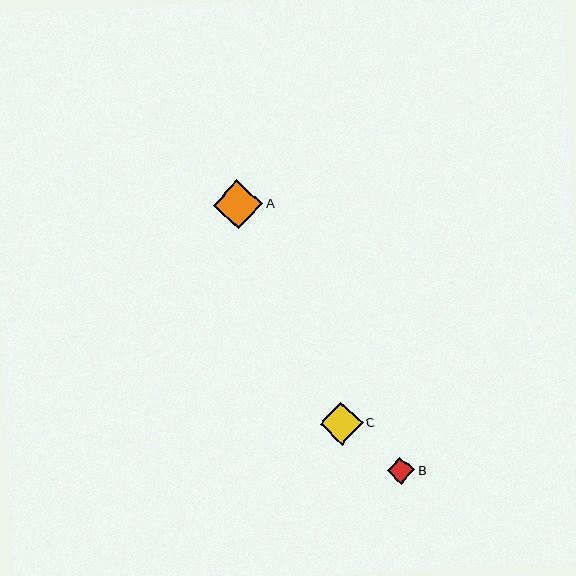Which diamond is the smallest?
Diamond B is the smallest with a size of approximately 27 pixels.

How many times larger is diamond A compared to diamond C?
Diamond A is approximately 1.2 times the size of diamond C.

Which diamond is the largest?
Diamond A is the largest with a size of approximately 50 pixels.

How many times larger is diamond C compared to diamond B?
Diamond C is approximately 1.6 times the size of diamond B.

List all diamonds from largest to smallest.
From largest to smallest: A, C, B.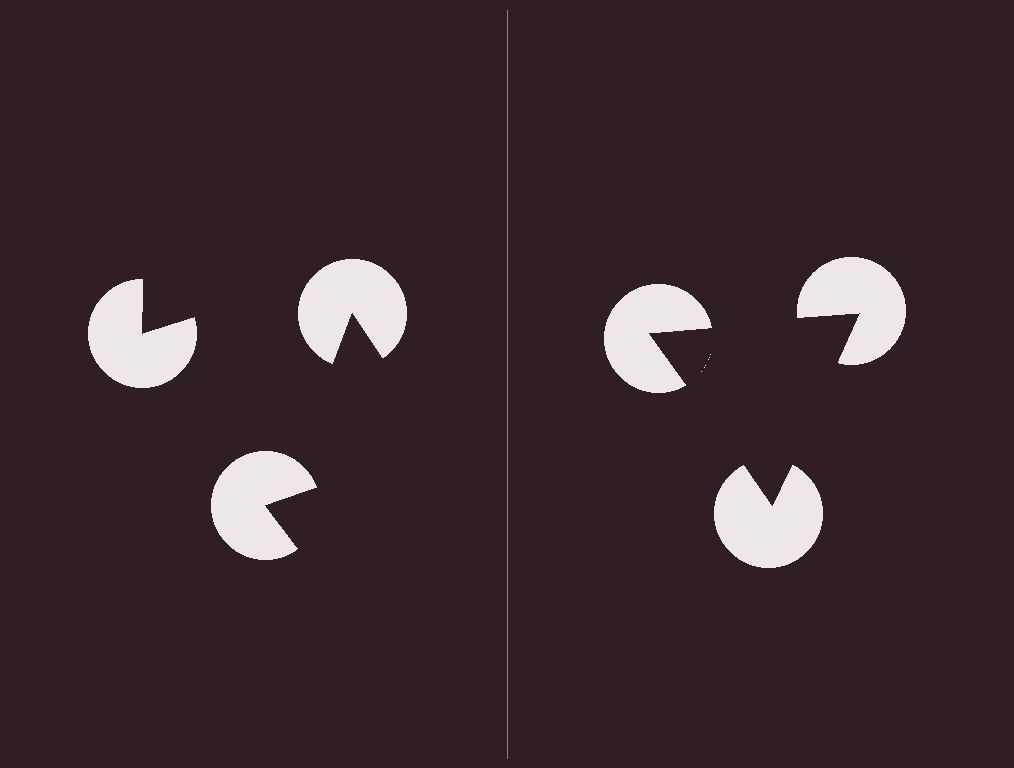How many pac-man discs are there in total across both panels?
6 — 3 on each side.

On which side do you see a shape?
An illusory triangle appears on the right side. On the left side the wedge cuts are rotated, so no coherent shape forms.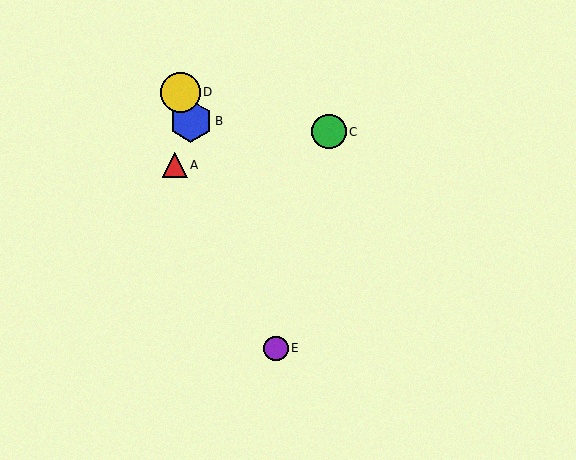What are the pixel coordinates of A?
Object A is at (175, 165).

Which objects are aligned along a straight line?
Objects B, D, E are aligned along a straight line.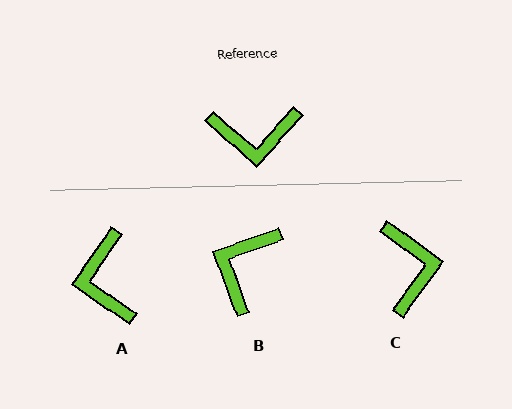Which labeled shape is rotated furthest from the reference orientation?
B, about 118 degrees away.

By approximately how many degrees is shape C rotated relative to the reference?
Approximately 96 degrees counter-clockwise.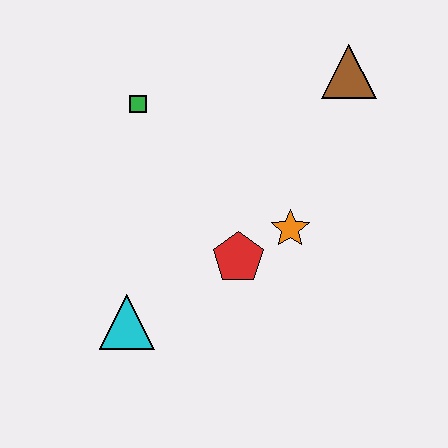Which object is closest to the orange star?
The red pentagon is closest to the orange star.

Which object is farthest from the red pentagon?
The brown triangle is farthest from the red pentagon.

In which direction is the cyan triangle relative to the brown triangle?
The cyan triangle is below the brown triangle.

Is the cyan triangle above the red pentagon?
No